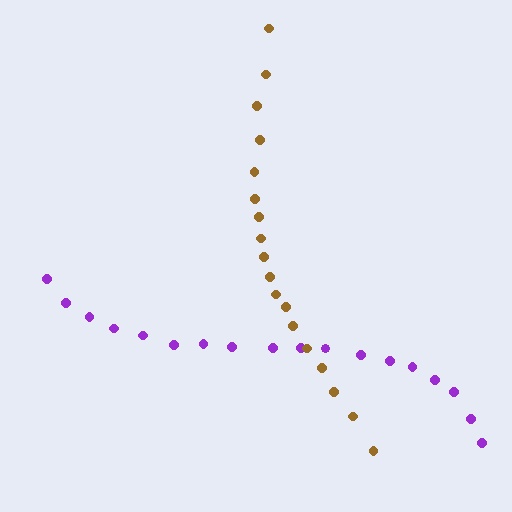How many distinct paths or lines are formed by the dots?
There are 2 distinct paths.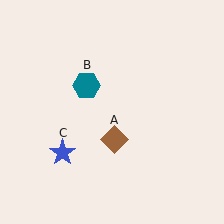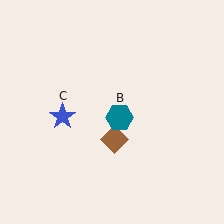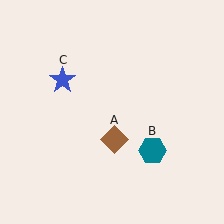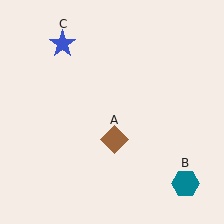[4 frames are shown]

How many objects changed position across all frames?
2 objects changed position: teal hexagon (object B), blue star (object C).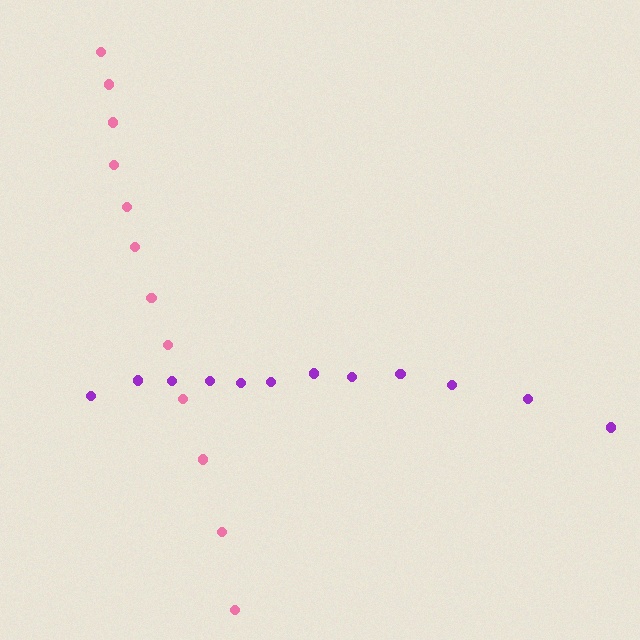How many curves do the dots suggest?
There are 2 distinct paths.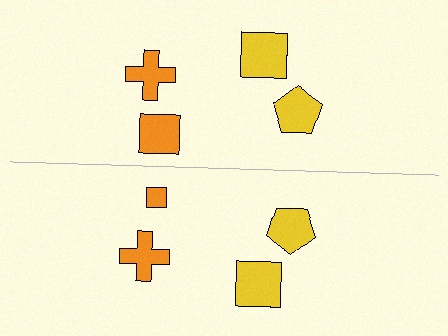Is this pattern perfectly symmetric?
No, the pattern is not perfectly symmetric. The orange square on the bottom side has a different size than its mirror counterpart.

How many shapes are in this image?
There are 8 shapes in this image.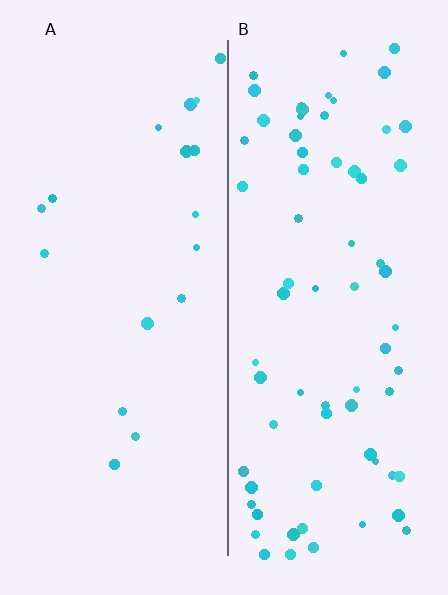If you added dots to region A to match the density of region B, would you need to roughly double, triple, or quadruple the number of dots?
Approximately quadruple.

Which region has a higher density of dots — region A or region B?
B (the right).